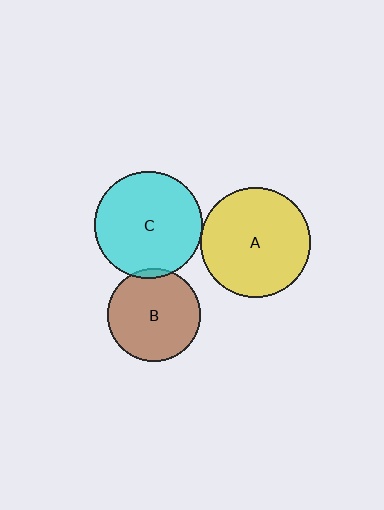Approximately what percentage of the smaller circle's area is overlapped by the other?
Approximately 5%.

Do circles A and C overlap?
Yes.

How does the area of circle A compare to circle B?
Approximately 1.4 times.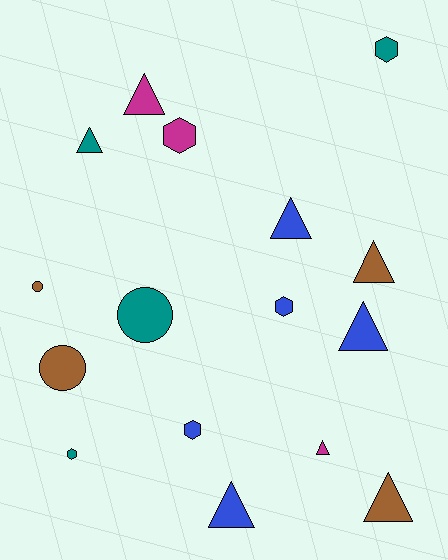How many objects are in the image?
There are 16 objects.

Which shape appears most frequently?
Triangle, with 8 objects.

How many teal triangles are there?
There is 1 teal triangle.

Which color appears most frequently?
Blue, with 5 objects.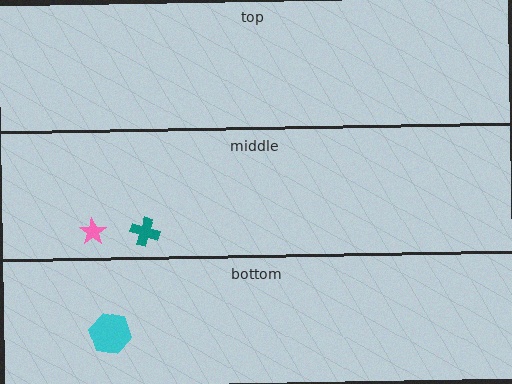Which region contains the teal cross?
The middle region.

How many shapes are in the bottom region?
1.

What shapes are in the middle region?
The teal cross, the pink star.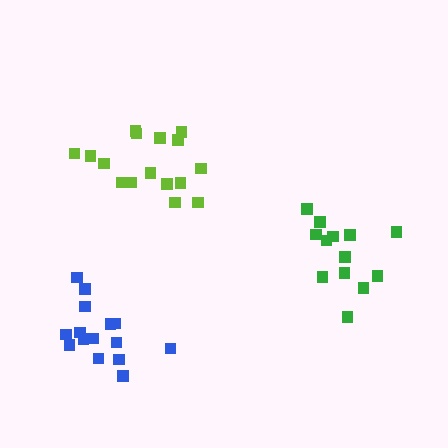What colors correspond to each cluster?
The clusters are colored: lime, green, blue.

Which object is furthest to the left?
The blue cluster is leftmost.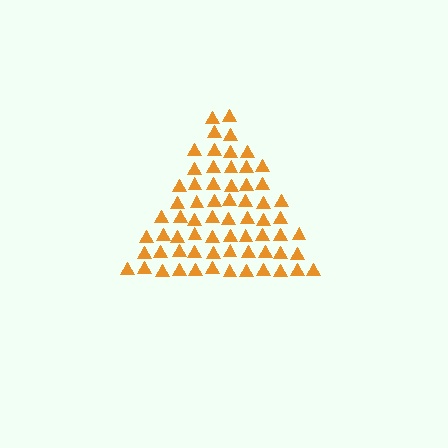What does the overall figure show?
The overall figure shows a triangle.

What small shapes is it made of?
It is made of small triangles.